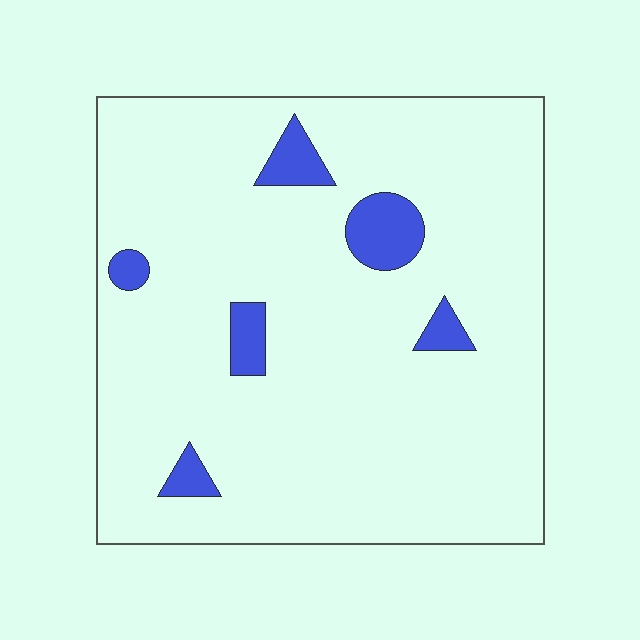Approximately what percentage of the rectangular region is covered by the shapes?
Approximately 10%.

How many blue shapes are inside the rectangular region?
6.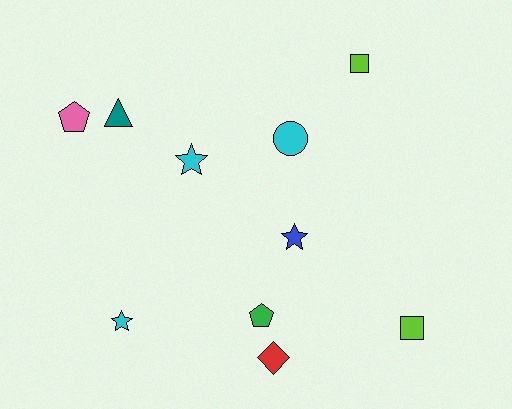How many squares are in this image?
There are 2 squares.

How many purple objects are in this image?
There are no purple objects.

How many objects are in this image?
There are 10 objects.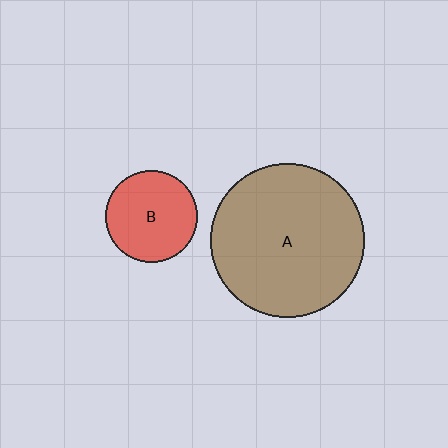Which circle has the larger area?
Circle A (brown).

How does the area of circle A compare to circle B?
Approximately 2.8 times.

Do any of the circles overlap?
No, none of the circles overlap.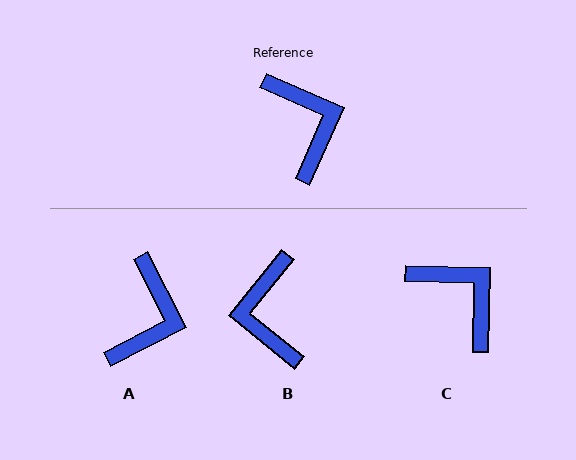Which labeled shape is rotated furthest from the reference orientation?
B, about 165 degrees away.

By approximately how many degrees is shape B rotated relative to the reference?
Approximately 165 degrees counter-clockwise.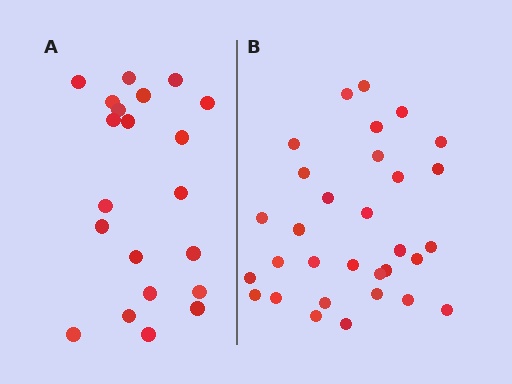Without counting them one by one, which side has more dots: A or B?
Region B (the right region) has more dots.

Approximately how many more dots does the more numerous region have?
Region B has roughly 10 or so more dots than region A.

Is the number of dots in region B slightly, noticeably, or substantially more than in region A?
Region B has substantially more. The ratio is roughly 1.5 to 1.